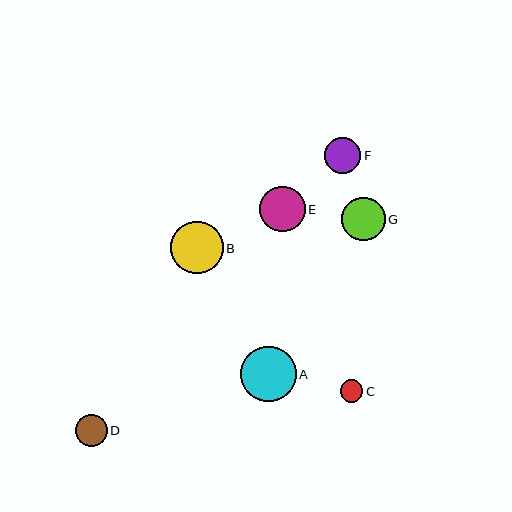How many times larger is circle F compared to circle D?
Circle F is approximately 1.2 times the size of circle D.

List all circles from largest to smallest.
From largest to smallest: A, B, E, G, F, D, C.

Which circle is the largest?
Circle A is the largest with a size of approximately 55 pixels.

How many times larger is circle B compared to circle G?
Circle B is approximately 1.2 times the size of circle G.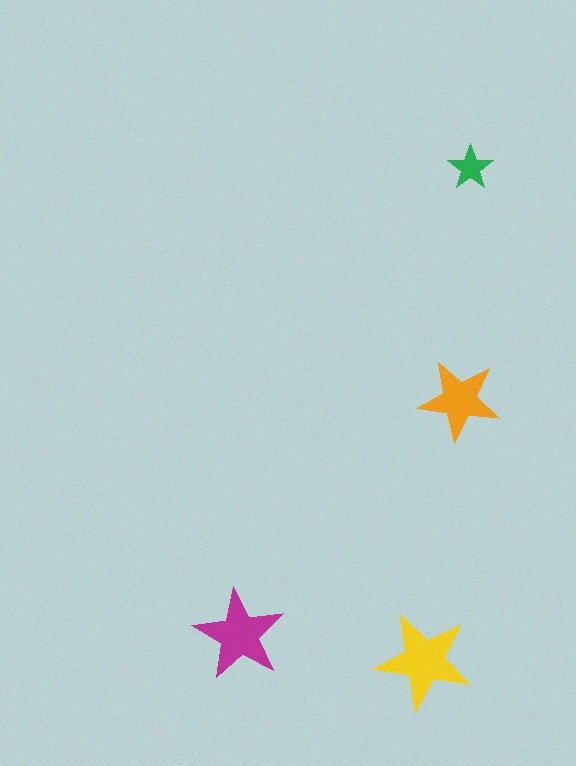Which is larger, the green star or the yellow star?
The yellow one.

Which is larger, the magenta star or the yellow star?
The yellow one.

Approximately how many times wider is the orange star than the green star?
About 2 times wider.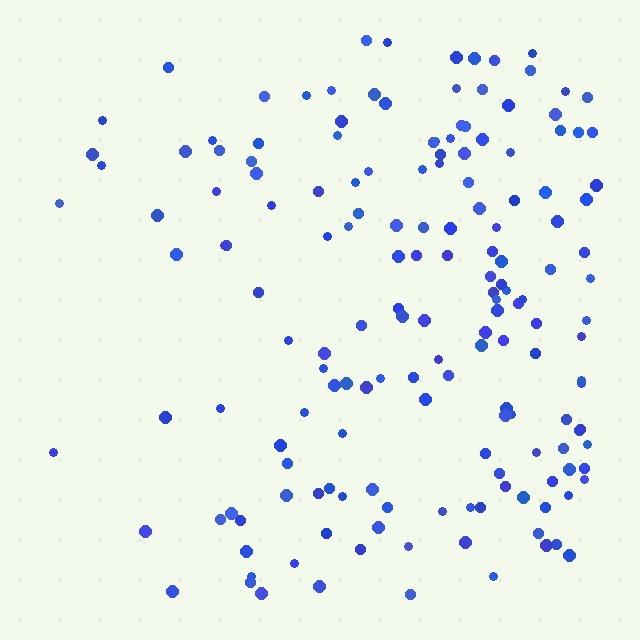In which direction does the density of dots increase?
From left to right, with the right side densest.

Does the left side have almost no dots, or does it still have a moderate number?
Still a moderate number, just noticeably fewer than the right.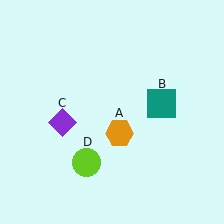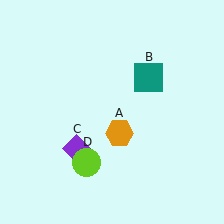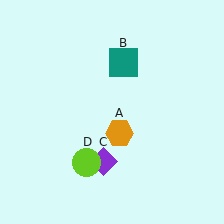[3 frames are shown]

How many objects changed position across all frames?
2 objects changed position: teal square (object B), purple diamond (object C).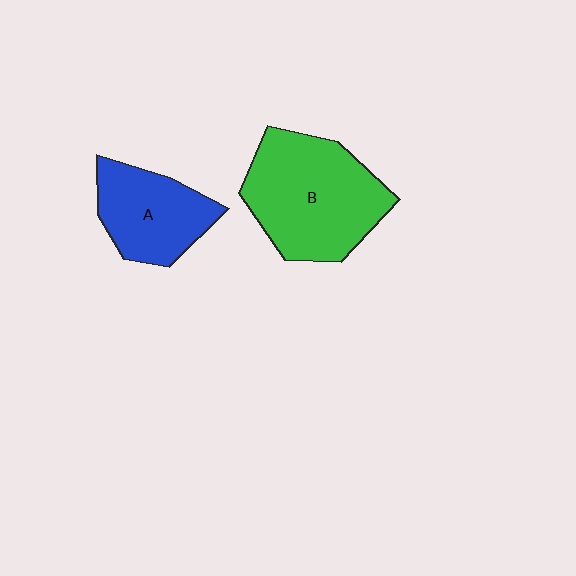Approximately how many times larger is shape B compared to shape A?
Approximately 1.6 times.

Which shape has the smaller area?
Shape A (blue).